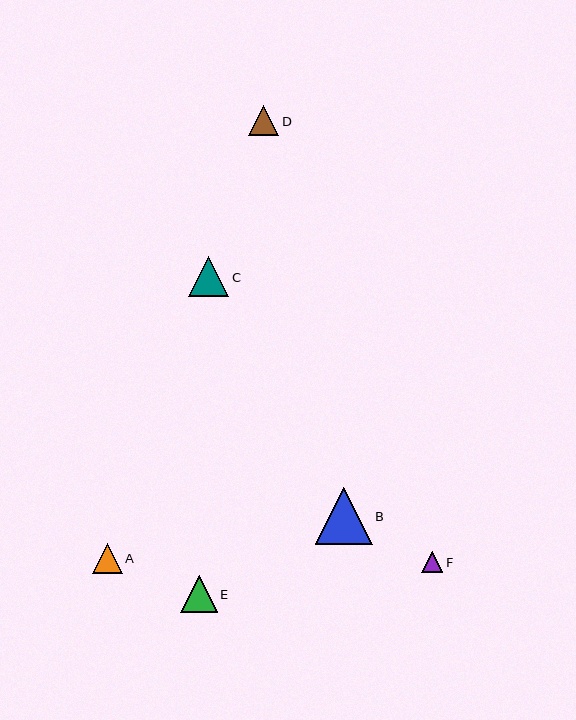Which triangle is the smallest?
Triangle F is the smallest with a size of approximately 21 pixels.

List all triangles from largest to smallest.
From largest to smallest: B, C, E, A, D, F.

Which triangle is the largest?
Triangle B is the largest with a size of approximately 57 pixels.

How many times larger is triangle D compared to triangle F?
Triangle D is approximately 1.4 times the size of triangle F.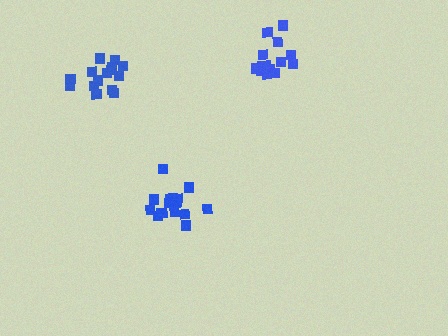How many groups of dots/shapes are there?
There are 3 groups.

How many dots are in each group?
Group 1: 15 dots, Group 2: 16 dots, Group 3: 14 dots (45 total).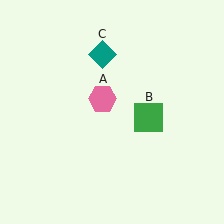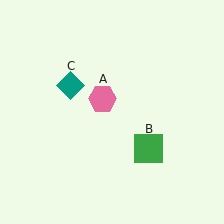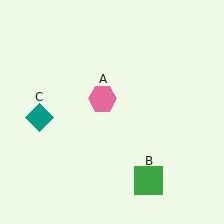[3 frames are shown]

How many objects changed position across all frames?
2 objects changed position: green square (object B), teal diamond (object C).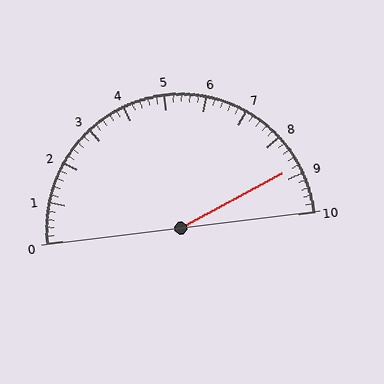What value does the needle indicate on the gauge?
The needle indicates approximately 8.8.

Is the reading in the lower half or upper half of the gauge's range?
The reading is in the upper half of the range (0 to 10).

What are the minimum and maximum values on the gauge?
The gauge ranges from 0 to 10.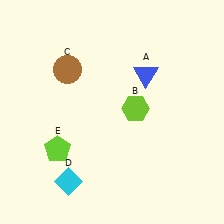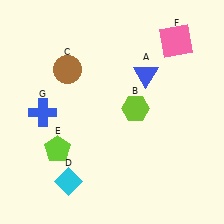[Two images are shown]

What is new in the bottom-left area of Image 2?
A blue cross (G) was added in the bottom-left area of Image 2.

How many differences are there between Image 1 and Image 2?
There are 2 differences between the two images.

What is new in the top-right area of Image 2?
A pink square (F) was added in the top-right area of Image 2.